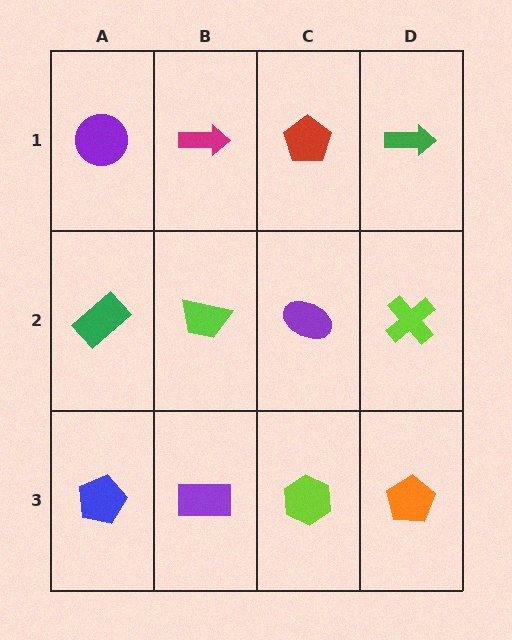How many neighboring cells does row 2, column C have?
4.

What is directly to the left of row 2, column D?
A purple ellipse.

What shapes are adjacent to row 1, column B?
A lime trapezoid (row 2, column B), a purple circle (row 1, column A), a red pentagon (row 1, column C).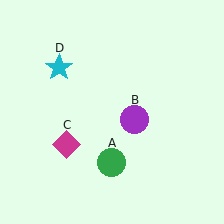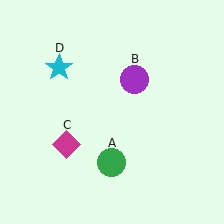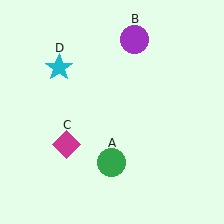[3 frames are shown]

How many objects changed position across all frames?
1 object changed position: purple circle (object B).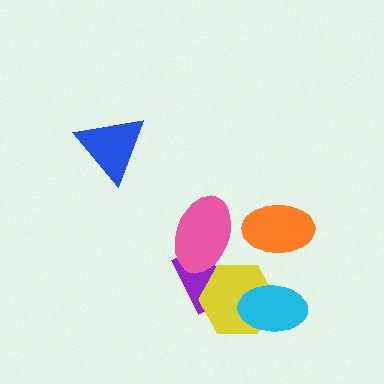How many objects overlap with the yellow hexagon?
2 objects overlap with the yellow hexagon.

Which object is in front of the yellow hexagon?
The cyan ellipse is in front of the yellow hexagon.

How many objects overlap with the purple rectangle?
2 objects overlap with the purple rectangle.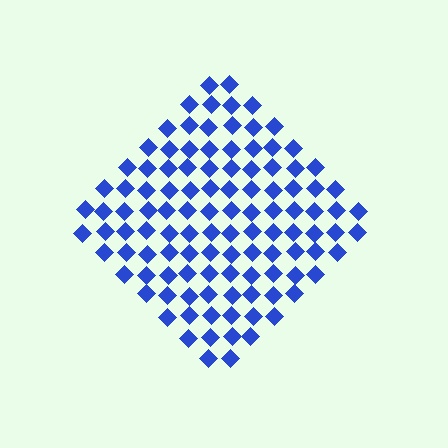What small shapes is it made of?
It is made of small diamonds.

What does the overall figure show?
The overall figure shows a diamond.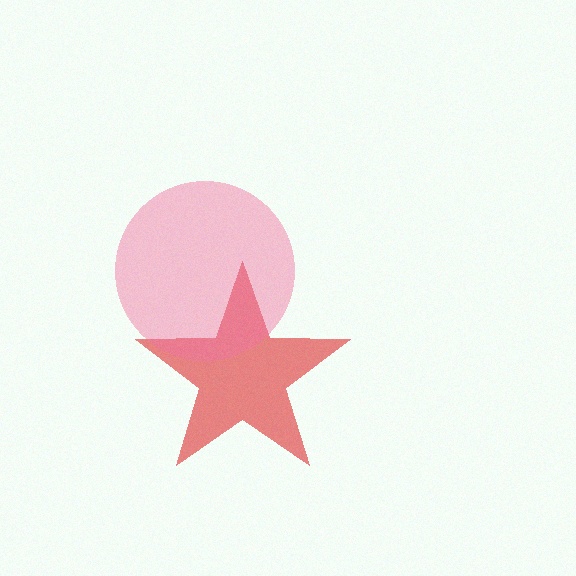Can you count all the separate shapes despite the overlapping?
Yes, there are 2 separate shapes.